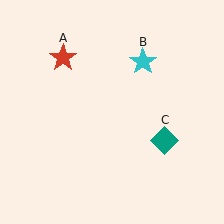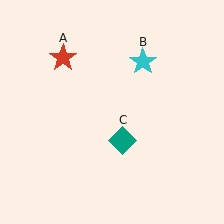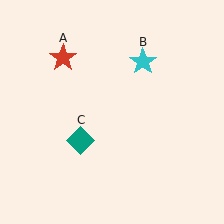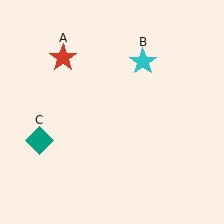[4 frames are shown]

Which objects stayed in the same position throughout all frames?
Red star (object A) and cyan star (object B) remained stationary.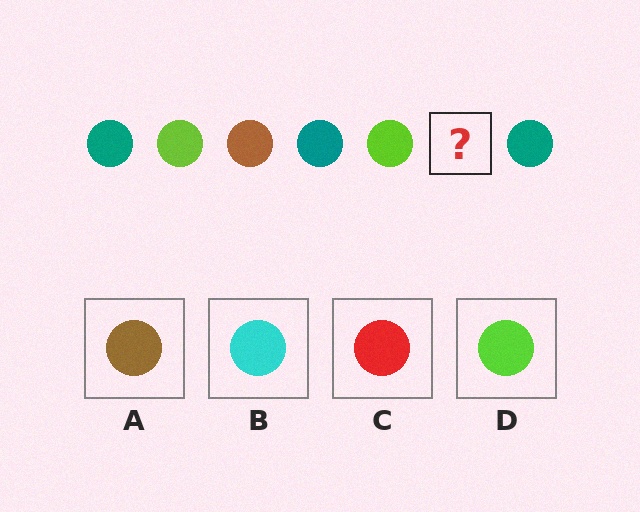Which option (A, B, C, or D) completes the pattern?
A.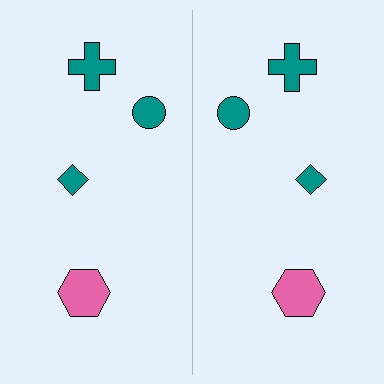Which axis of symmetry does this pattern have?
The pattern has a vertical axis of symmetry running through the center of the image.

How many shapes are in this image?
There are 8 shapes in this image.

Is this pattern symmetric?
Yes, this pattern has bilateral (reflection) symmetry.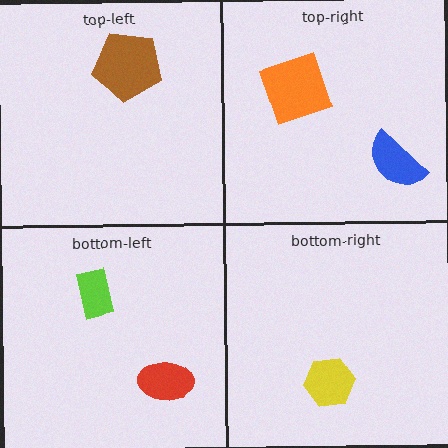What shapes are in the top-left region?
The brown pentagon.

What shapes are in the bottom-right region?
The yellow hexagon.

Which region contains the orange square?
The top-right region.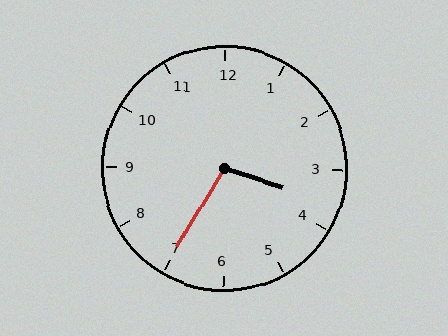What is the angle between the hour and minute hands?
Approximately 102 degrees.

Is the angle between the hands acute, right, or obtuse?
It is obtuse.